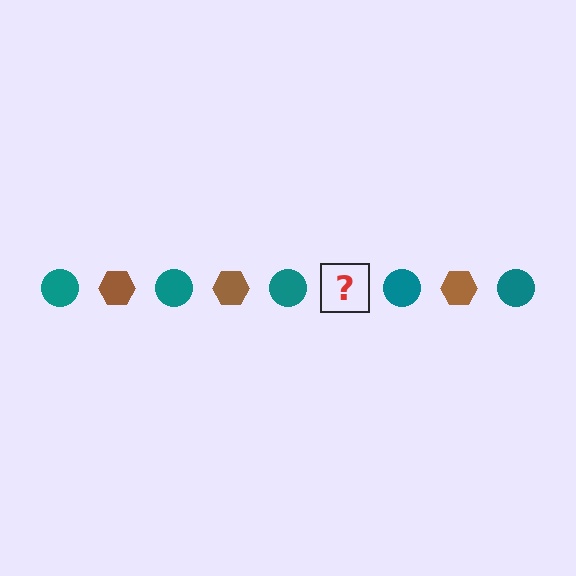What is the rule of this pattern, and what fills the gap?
The rule is that the pattern alternates between teal circle and brown hexagon. The gap should be filled with a brown hexagon.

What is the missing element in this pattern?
The missing element is a brown hexagon.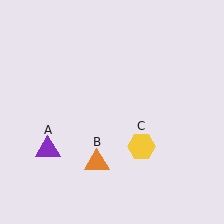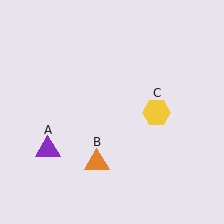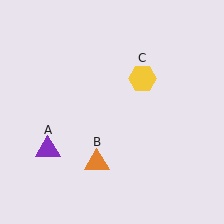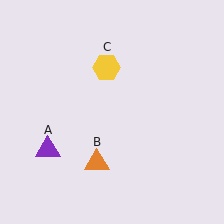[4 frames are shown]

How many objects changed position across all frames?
1 object changed position: yellow hexagon (object C).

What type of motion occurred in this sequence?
The yellow hexagon (object C) rotated counterclockwise around the center of the scene.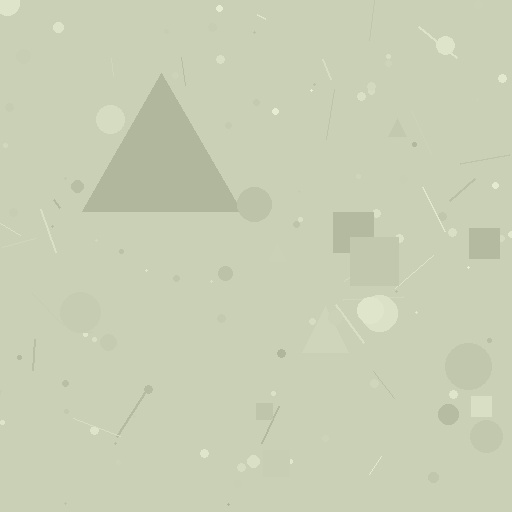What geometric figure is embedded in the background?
A triangle is embedded in the background.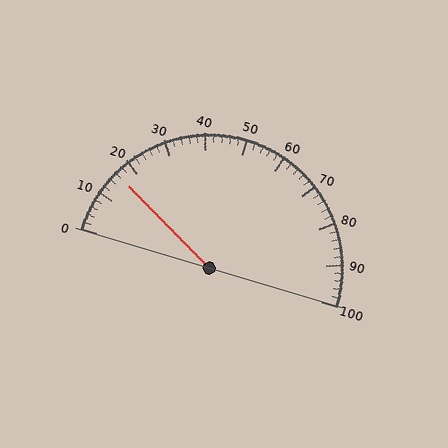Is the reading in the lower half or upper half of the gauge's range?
The reading is in the lower half of the range (0 to 100).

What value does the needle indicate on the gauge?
The needle indicates approximately 16.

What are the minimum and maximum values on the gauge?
The gauge ranges from 0 to 100.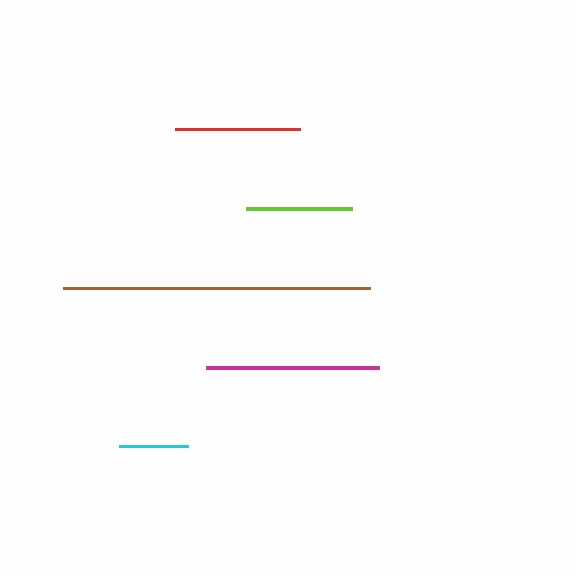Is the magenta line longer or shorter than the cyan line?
The magenta line is longer than the cyan line.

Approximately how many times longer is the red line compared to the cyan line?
The red line is approximately 1.8 times the length of the cyan line.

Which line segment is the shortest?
The cyan line is the shortest at approximately 69 pixels.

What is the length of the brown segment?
The brown segment is approximately 307 pixels long.